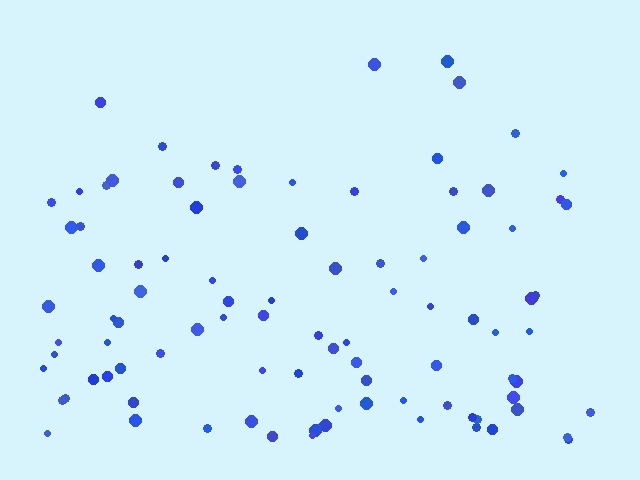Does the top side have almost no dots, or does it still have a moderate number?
Still a moderate number, just noticeably fewer than the bottom.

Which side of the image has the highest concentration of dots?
The bottom.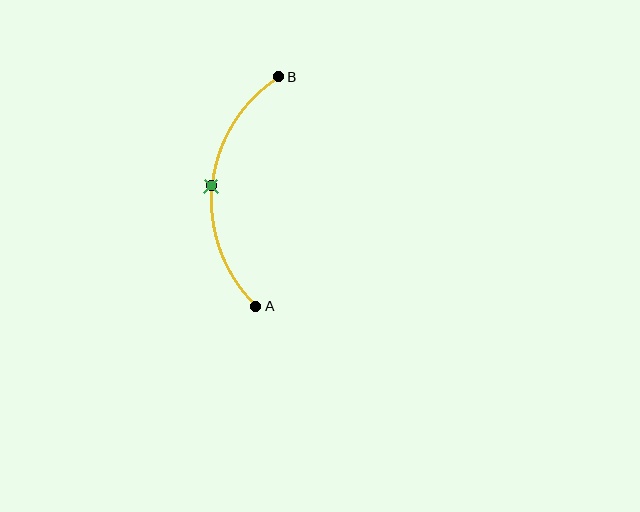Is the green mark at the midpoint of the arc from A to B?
Yes. The green mark lies on the arc at equal arc-length from both A and B — it is the arc midpoint.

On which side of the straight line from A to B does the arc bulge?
The arc bulges to the left of the straight line connecting A and B.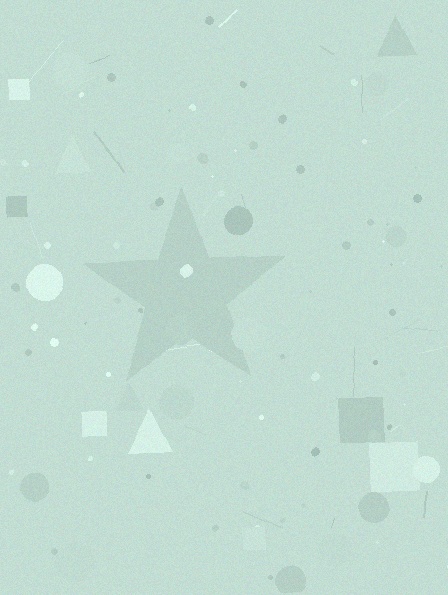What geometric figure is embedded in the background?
A star is embedded in the background.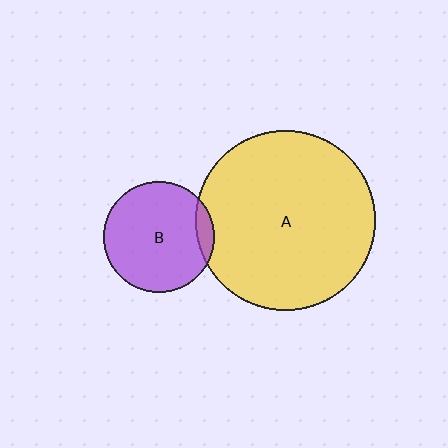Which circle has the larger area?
Circle A (yellow).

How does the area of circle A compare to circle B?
Approximately 2.6 times.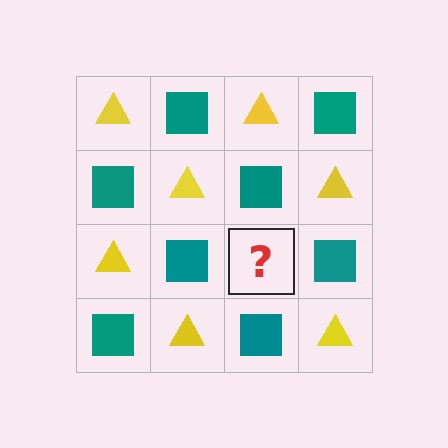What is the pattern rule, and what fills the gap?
The rule is that it alternates yellow triangle and teal square in a checkerboard pattern. The gap should be filled with a yellow triangle.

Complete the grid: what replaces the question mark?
The question mark should be replaced with a yellow triangle.